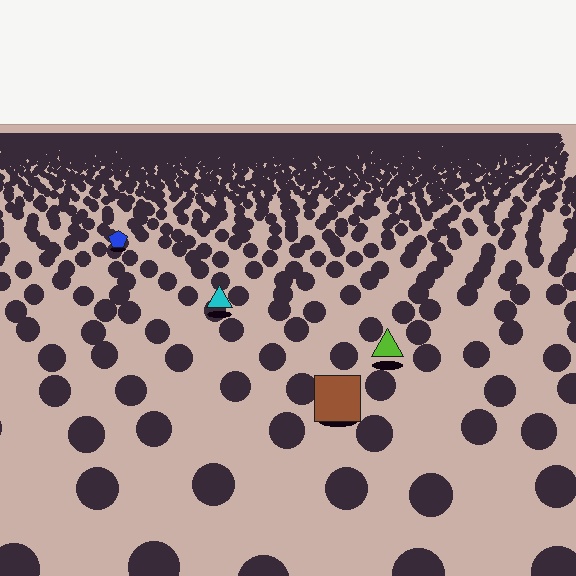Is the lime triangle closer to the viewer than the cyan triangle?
Yes. The lime triangle is closer — you can tell from the texture gradient: the ground texture is coarser near it.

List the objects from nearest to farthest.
From nearest to farthest: the brown square, the lime triangle, the cyan triangle, the blue pentagon.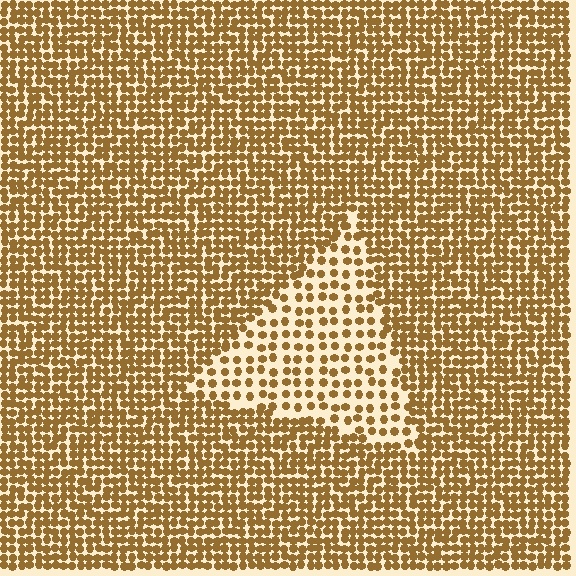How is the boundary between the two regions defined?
The boundary is defined by a change in element density (approximately 2.0x ratio). All elements are the same color, size, and shape.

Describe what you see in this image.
The image contains small brown elements arranged at two different densities. A triangle-shaped region is visible where the elements are less densely packed than the surrounding area.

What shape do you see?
I see a triangle.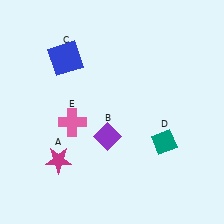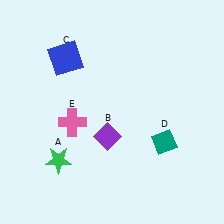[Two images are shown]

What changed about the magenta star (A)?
In Image 1, A is magenta. In Image 2, it changed to green.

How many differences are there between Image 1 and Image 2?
There is 1 difference between the two images.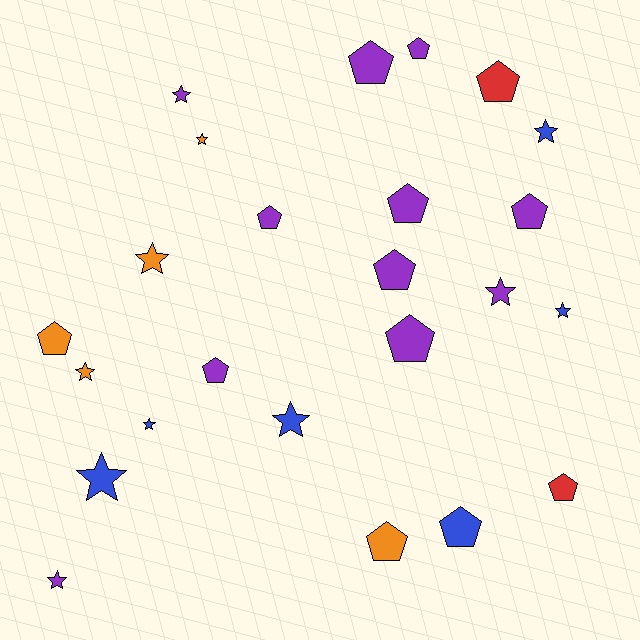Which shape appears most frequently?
Pentagon, with 13 objects.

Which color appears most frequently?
Purple, with 11 objects.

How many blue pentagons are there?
There is 1 blue pentagon.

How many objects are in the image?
There are 24 objects.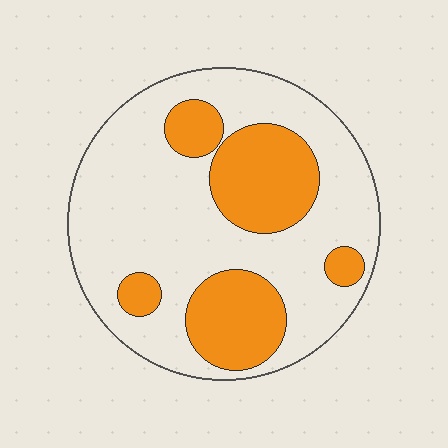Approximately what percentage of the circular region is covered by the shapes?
Approximately 30%.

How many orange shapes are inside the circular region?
5.